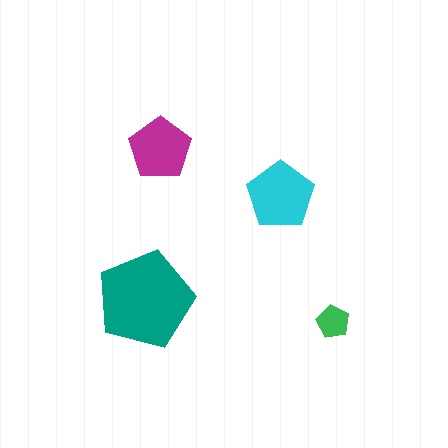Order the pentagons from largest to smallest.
the teal one, the cyan one, the magenta one, the green one.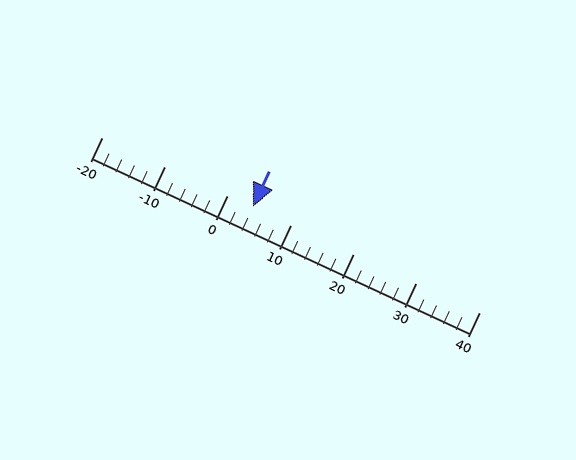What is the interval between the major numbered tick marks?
The major tick marks are spaced 10 units apart.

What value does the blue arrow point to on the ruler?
The blue arrow points to approximately 4.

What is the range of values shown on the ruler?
The ruler shows values from -20 to 40.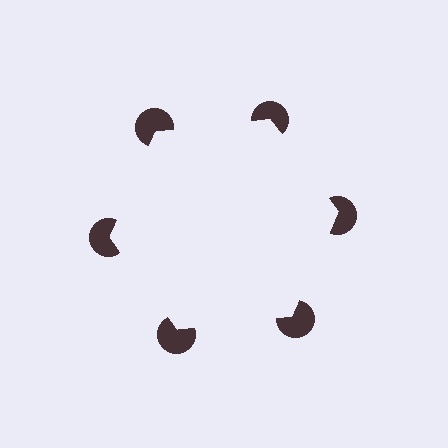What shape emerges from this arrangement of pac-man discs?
An illusory hexagon — its edges are inferred from the aligned wedge cuts in the pac-man discs, not physically drawn.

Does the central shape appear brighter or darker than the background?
It typically appears slightly brighter than the background, even though no actual brightness change is drawn.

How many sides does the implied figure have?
6 sides.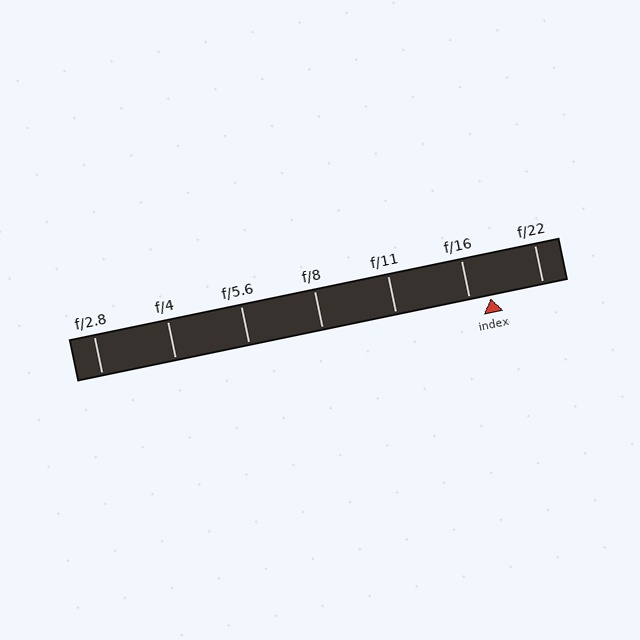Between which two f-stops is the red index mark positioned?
The index mark is between f/16 and f/22.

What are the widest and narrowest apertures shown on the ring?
The widest aperture shown is f/2.8 and the narrowest is f/22.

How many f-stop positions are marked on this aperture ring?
There are 7 f-stop positions marked.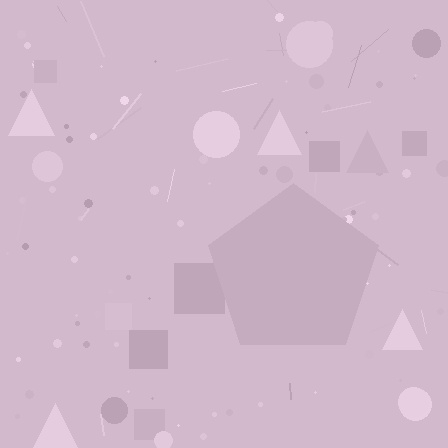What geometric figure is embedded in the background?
A pentagon is embedded in the background.